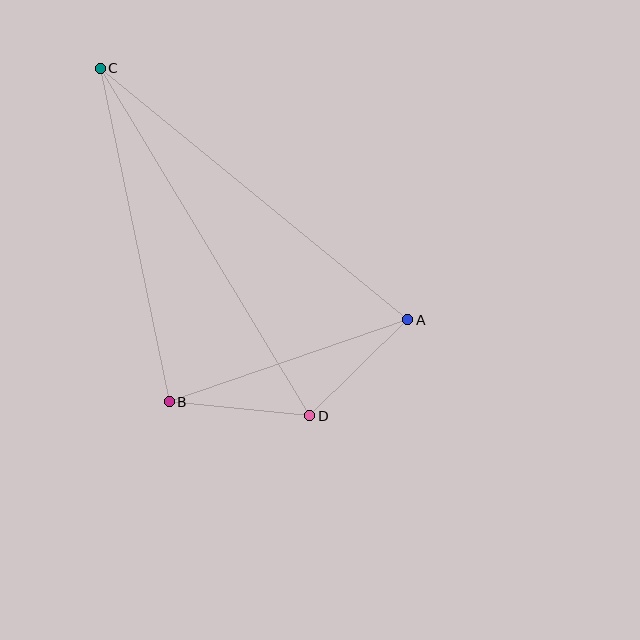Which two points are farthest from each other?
Points C and D are farthest from each other.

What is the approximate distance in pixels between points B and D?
The distance between B and D is approximately 141 pixels.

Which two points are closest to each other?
Points A and D are closest to each other.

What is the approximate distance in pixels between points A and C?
The distance between A and C is approximately 397 pixels.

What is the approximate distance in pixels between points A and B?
The distance between A and B is approximately 252 pixels.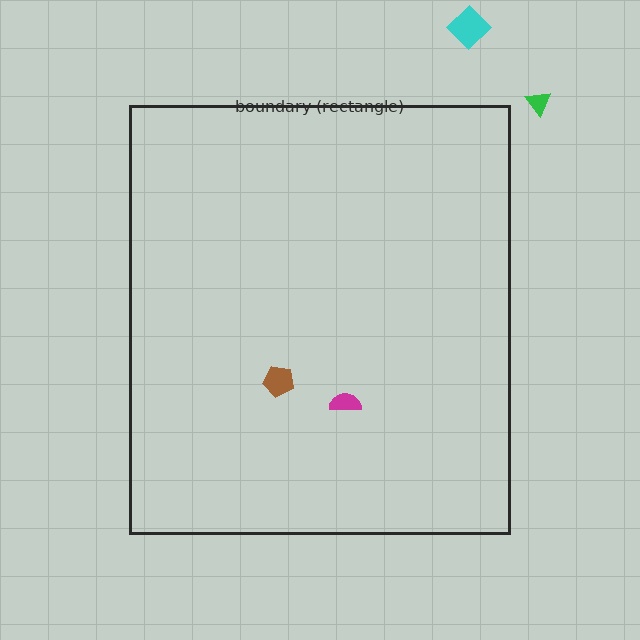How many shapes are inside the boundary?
2 inside, 2 outside.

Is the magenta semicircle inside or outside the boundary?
Inside.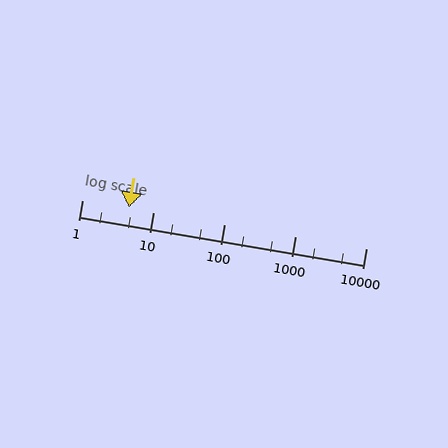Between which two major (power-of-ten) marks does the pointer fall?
The pointer is between 1 and 10.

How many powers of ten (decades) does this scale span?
The scale spans 4 decades, from 1 to 10000.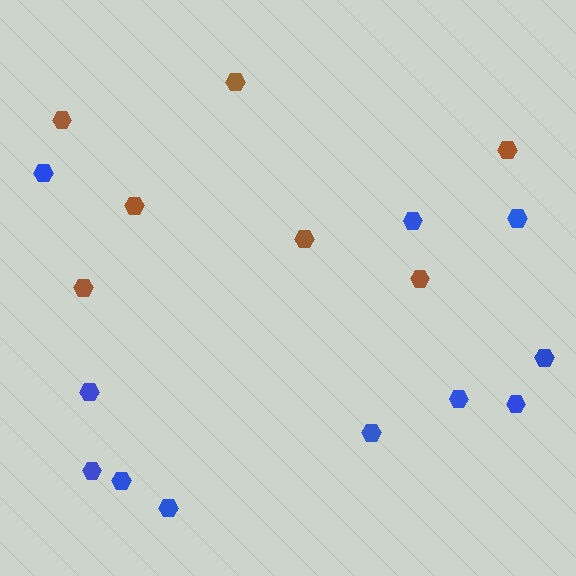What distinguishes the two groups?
There are 2 groups: one group of blue hexagons (11) and one group of brown hexagons (7).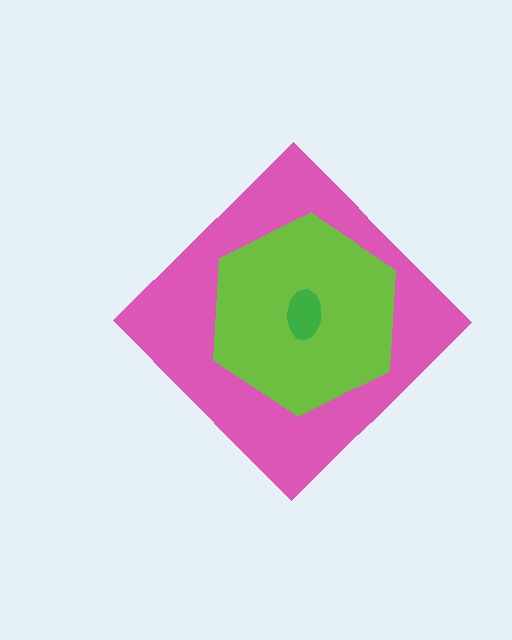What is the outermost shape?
The pink diamond.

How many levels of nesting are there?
3.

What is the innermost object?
The green ellipse.